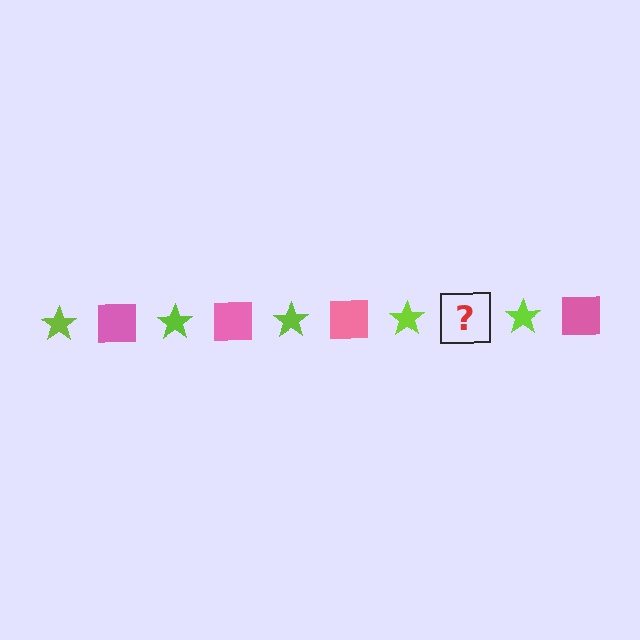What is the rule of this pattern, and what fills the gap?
The rule is that the pattern alternates between lime star and pink square. The gap should be filled with a pink square.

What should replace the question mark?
The question mark should be replaced with a pink square.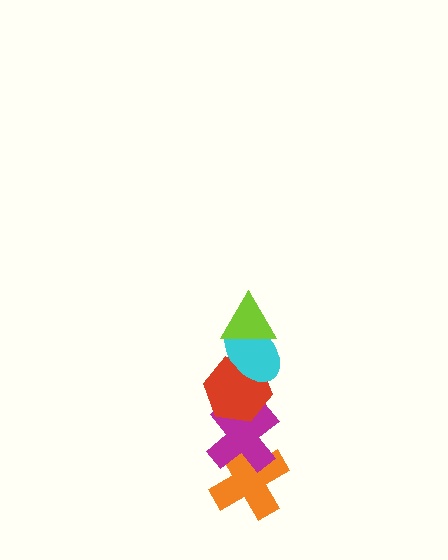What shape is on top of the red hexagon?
The cyan ellipse is on top of the red hexagon.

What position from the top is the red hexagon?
The red hexagon is 3rd from the top.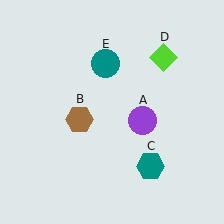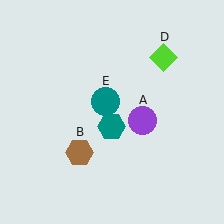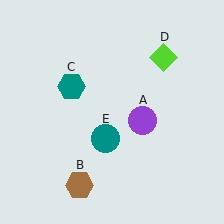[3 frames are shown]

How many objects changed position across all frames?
3 objects changed position: brown hexagon (object B), teal hexagon (object C), teal circle (object E).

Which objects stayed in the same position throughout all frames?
Purple circle (object A) and lime diamond (object D) remained stationary.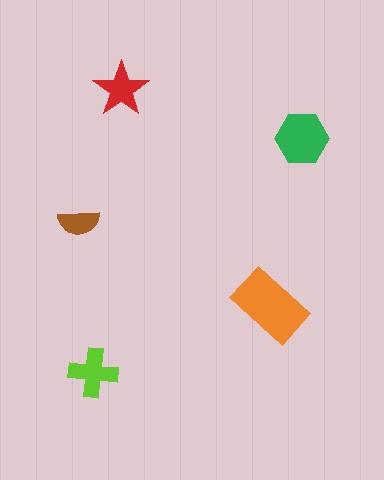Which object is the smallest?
The brown semicircle.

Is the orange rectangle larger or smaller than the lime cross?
Larger.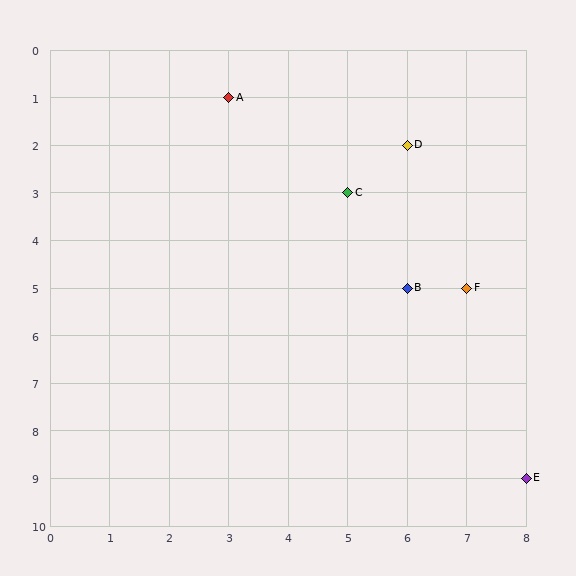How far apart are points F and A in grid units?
Points F and A are 4 columns and 4 rows apart (about 5.7 grid units diagonally).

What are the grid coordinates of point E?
Point E is at grid coordinates (8, 9).